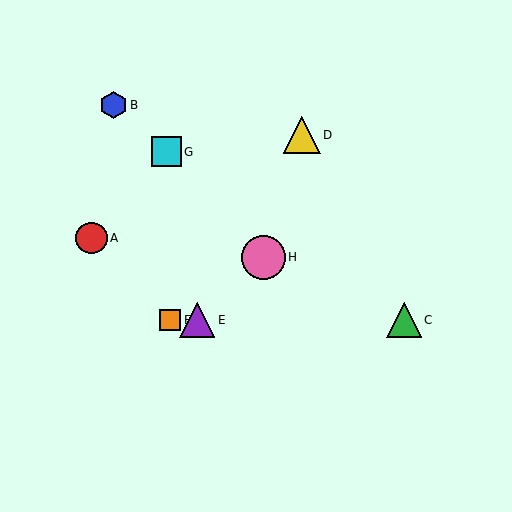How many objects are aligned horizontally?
3 objects (C, E, F) are aligned horizontally.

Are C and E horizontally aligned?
Yes, both are at y≈320.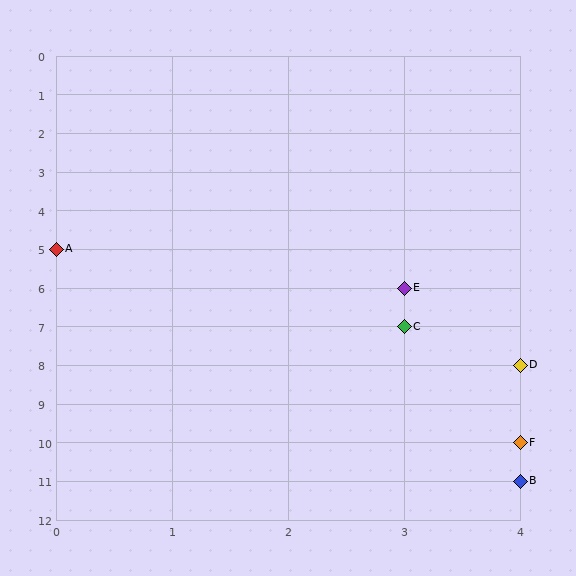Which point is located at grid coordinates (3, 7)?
Point C is at (3, 7).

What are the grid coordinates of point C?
Point C is at grid coordinates (3, 7).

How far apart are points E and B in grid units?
Points E and B are 1 column and 5 rows apart (about 5.1 grid units diagonally).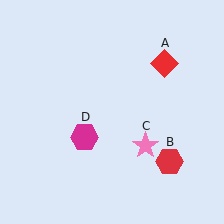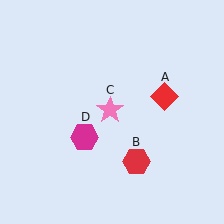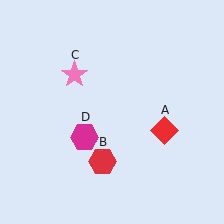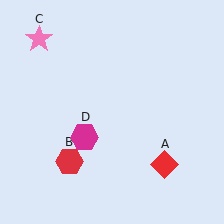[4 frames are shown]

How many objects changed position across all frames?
3 objects changed position: red diamond (object A), red hexagon (object B), pink star (object C).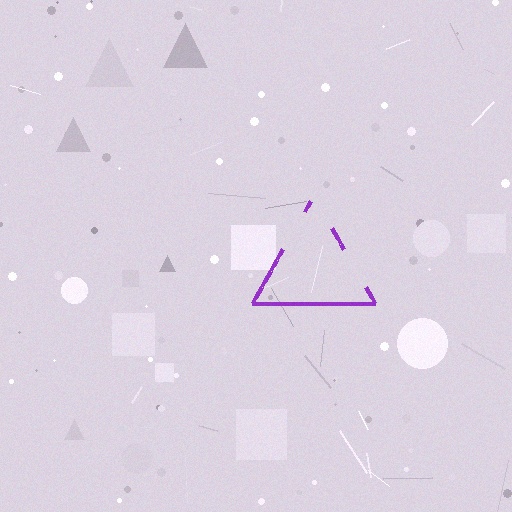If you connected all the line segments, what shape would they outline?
They would outline a triangle.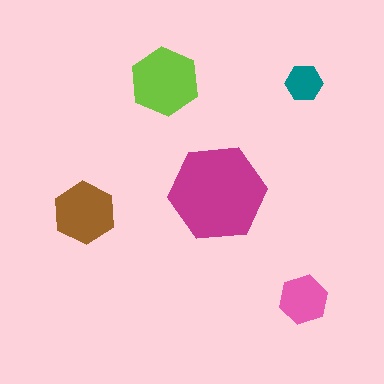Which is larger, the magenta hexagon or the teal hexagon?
The magenta one.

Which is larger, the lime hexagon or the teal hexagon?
The lime one.